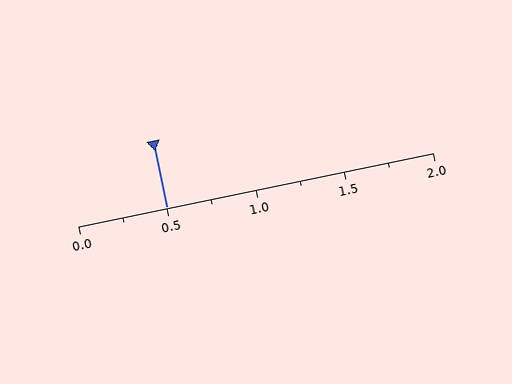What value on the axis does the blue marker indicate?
The marker indicates approximately 0.5.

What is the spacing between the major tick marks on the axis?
The major ticks are spaced 0.5 apart.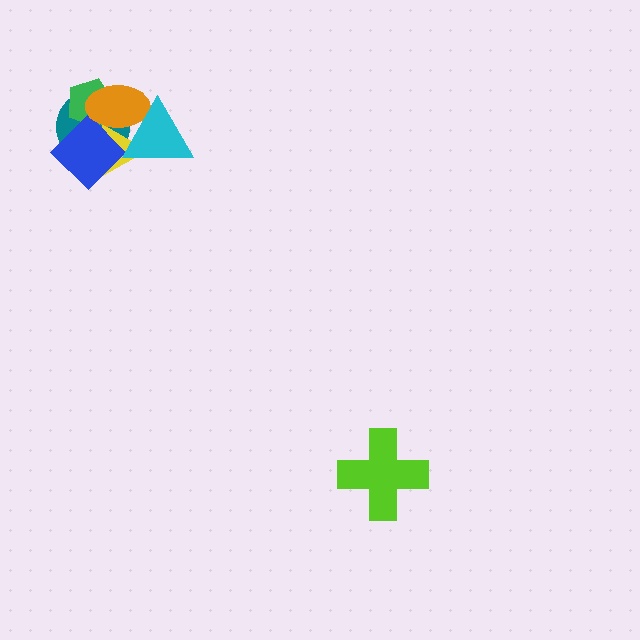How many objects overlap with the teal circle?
5 objects overlap with the teal circle.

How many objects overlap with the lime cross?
0 objects overlap with the lime cross.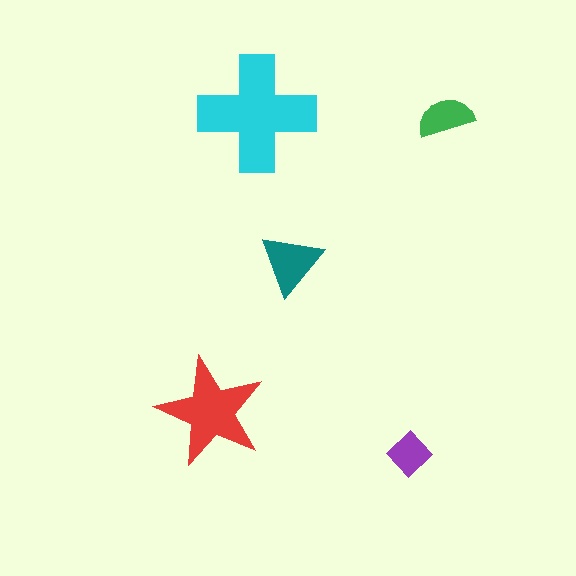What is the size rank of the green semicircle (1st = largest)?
4th.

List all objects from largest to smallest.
The cyan cross, the red star, the teal triangle, the green semicircle, the purple diamond.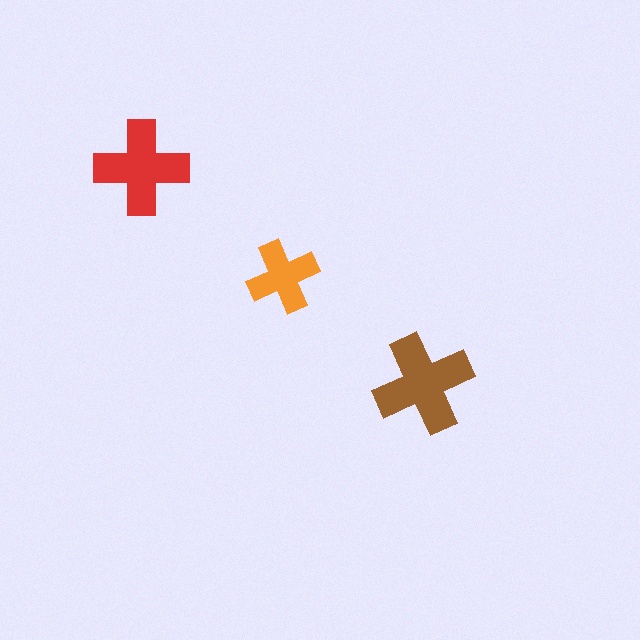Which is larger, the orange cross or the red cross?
The red one.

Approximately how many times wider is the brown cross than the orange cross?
About 1.5 times wider.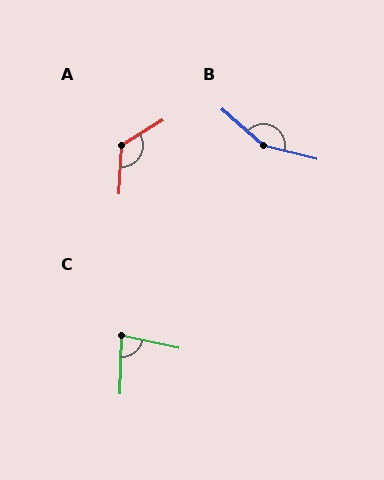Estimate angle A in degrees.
Approximately 125 degrees.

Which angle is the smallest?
C, at approximately 79 degrees.